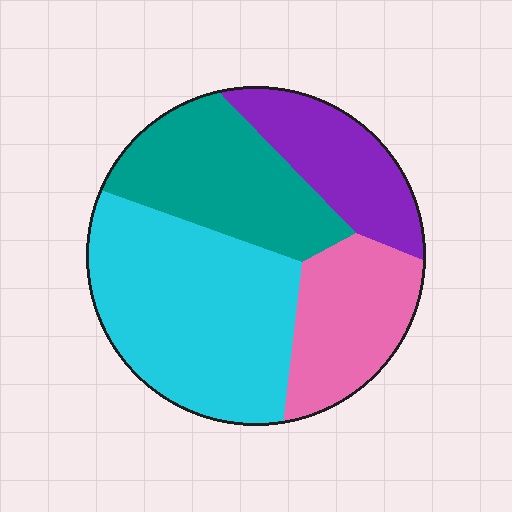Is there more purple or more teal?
Teal.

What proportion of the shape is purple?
Purple takes up about one sixth (1/6) of the shape.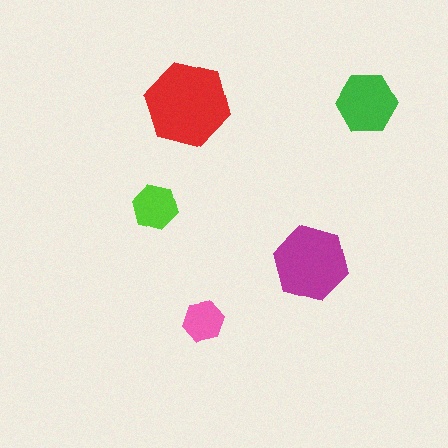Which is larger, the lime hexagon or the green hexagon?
The green one.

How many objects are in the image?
There are 5 objects in the image.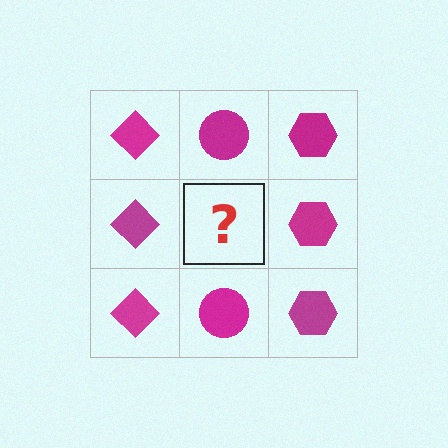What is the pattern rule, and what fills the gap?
The rule is that each column has a consistent shape. The gap should be filled with a magenta circle.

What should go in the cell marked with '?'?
The missing cell should contain a magenta circle.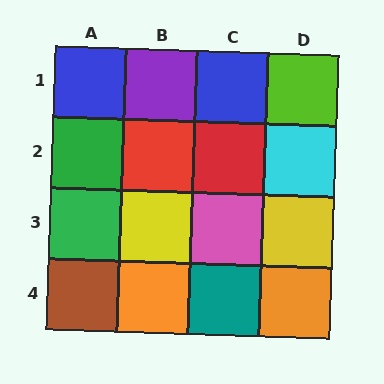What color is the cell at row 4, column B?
Orange.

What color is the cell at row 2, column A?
Green.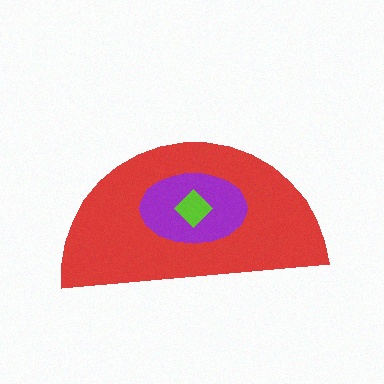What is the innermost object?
The lime diamond.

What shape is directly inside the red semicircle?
The purple ellipse.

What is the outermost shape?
The red semicircle.